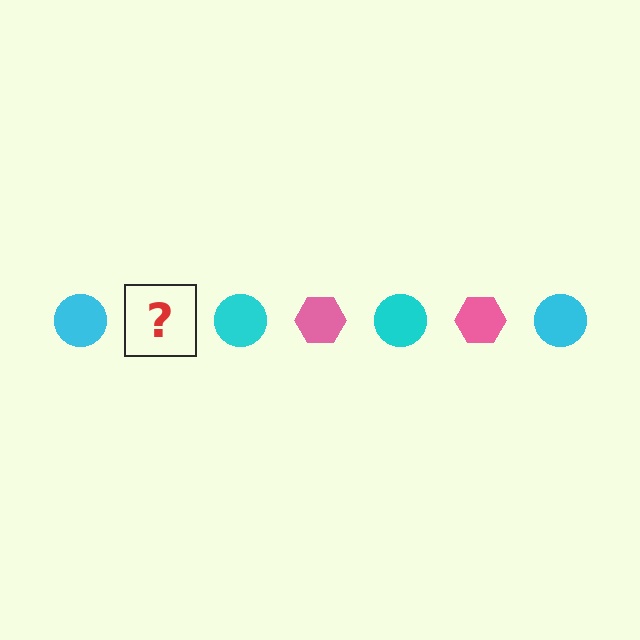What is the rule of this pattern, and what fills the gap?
The rule is that the pattern alternates between cyan circle and pink hexagon. The gap should be filled with a pink hexagon.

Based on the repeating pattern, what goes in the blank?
The blank should be a pink hexagon.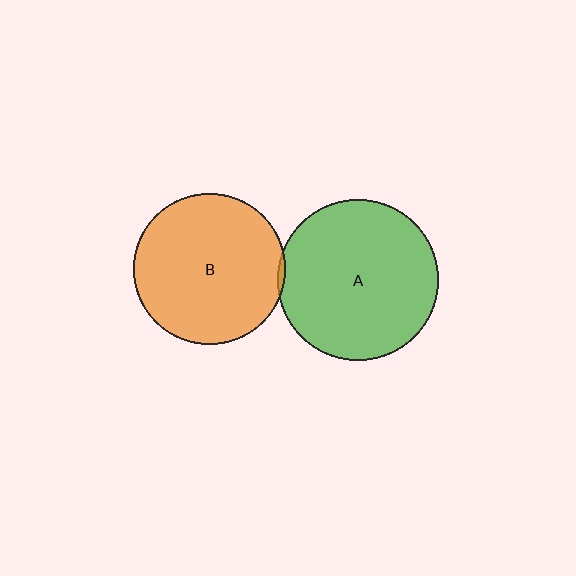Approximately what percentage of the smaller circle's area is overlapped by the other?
Approximately 5%.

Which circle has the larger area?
Circle A (green).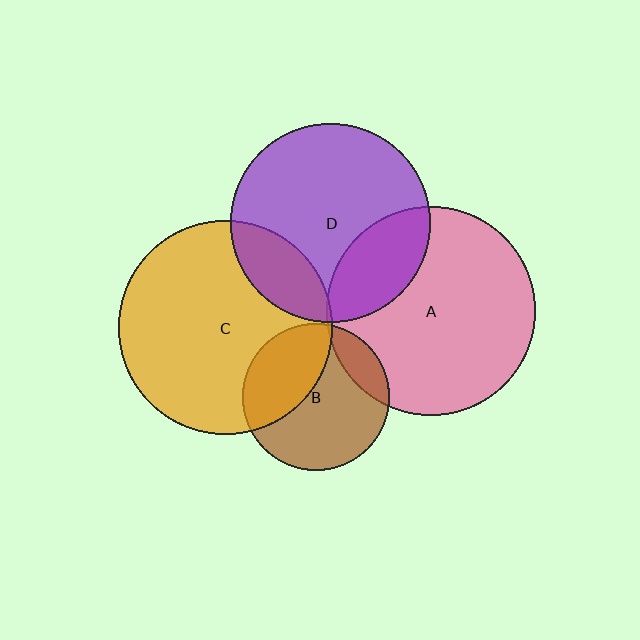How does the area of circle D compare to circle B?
Approximately 1.8 times.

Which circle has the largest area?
Circle C (orange).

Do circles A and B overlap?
Yes.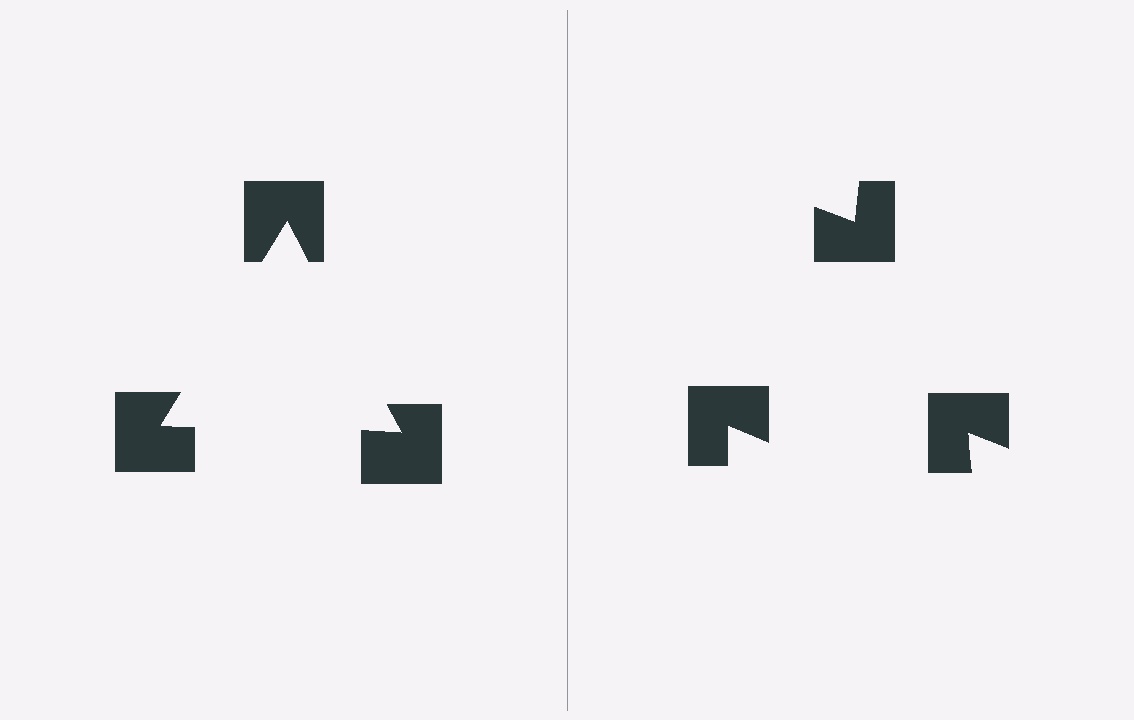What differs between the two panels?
The notched squares are positioned identically on both sides; only the wedge orientations differ. On the left they align to a triangle; on the right they are misaligned.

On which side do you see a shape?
An illusory triangle appears on the left side. On the right side the wedge cuts are rotated, so no coherent shape forms.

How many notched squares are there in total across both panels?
6 — 3 on each side.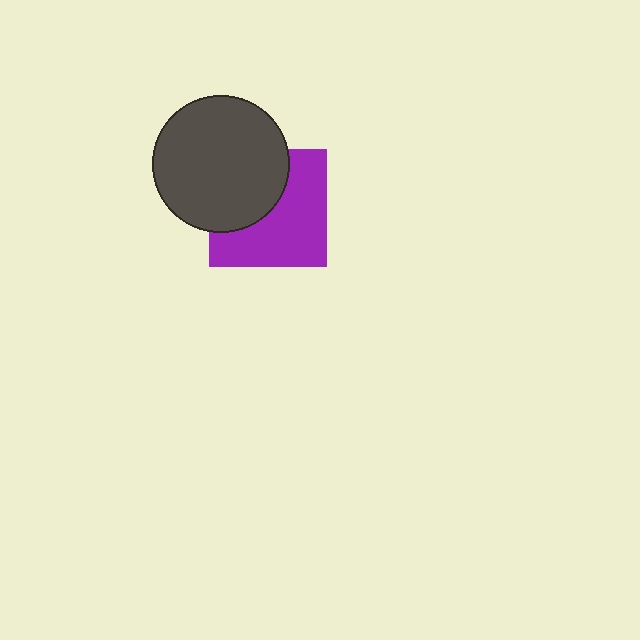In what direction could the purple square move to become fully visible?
The purple square could move toward the lower-right. That would shift it out from behind the dark gray circle entirely.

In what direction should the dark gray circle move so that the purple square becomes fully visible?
The dark gray circle should move toward the upper-left. That is the shortest direction to clear the overlap and leave the purple square fully visible.